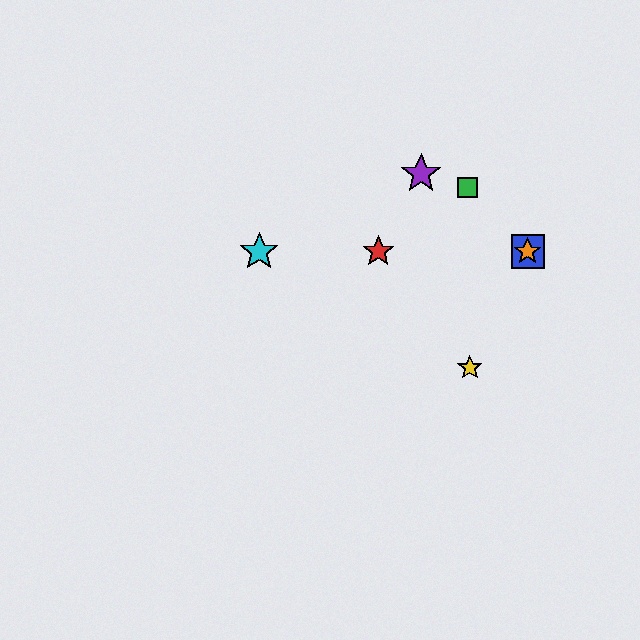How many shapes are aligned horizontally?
4 shapes (the red star, the blue square, the orange star, the cyan star) are aligned horizontally.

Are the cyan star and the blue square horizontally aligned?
Yes, both are at y≈251.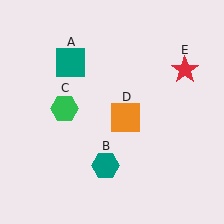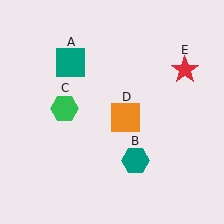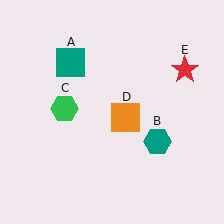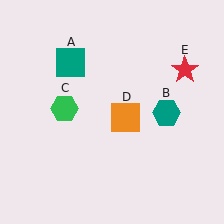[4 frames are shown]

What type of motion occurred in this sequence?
The teal hexagon (object B) rotated counterclockwise around the center of the scene.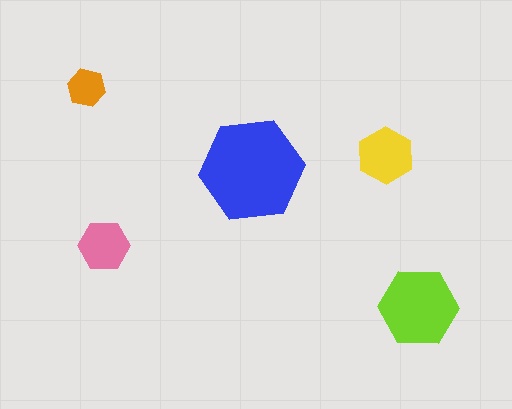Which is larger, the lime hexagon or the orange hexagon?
The lime one.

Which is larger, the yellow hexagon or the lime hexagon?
The lime one.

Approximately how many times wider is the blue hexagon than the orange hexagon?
About 2.5 times wider.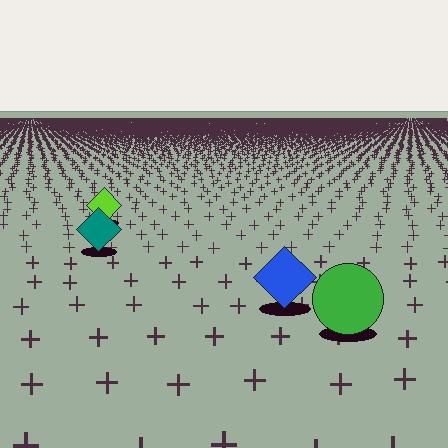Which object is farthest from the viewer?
The lime diamond is farthest from the viewer. It appears smaller and the ground texture around it is denser.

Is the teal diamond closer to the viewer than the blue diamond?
No. The blue diamond is closer — you can tell from the texture gradient: the ground texture is coarser near it.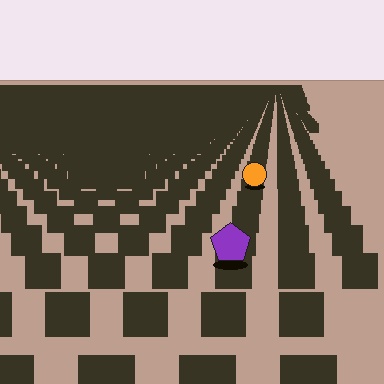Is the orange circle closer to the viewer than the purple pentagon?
No. The purple pentagon is closer — you can tell from the texture gradient: the ground texture is coarser near it.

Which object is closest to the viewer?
The purple pentagon is closest. The texture marks near it are larger and more spread out.